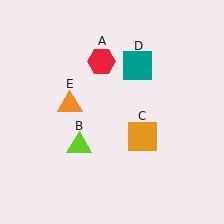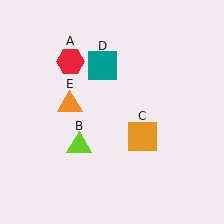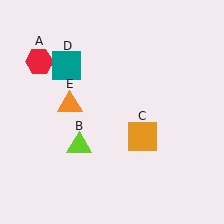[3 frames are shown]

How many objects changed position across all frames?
2 objects changed position: red hexagon (object A), teal square (object D).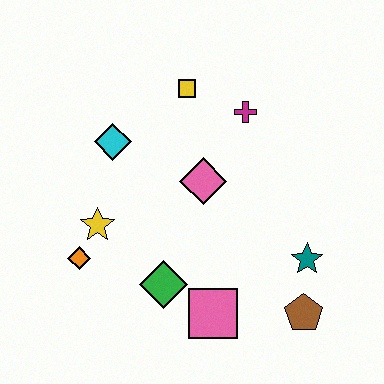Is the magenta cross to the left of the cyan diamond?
No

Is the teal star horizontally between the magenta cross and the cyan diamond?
No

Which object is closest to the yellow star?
The orange diamond is closest to the yellow star.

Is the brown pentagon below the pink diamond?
Yes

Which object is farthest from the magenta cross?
The orange diamond is farthest from the magenta cross.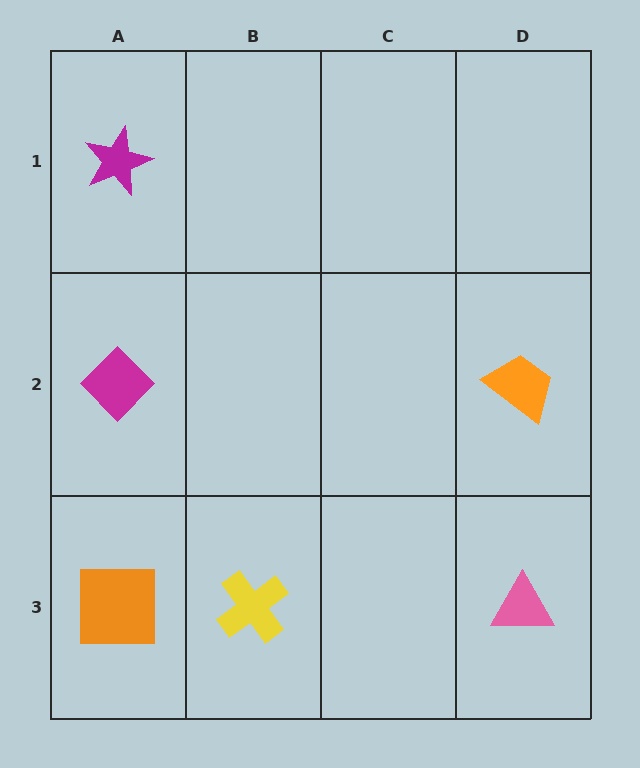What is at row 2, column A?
A magenta diamond.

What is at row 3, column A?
An orange square.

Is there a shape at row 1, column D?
No, that cell is empty.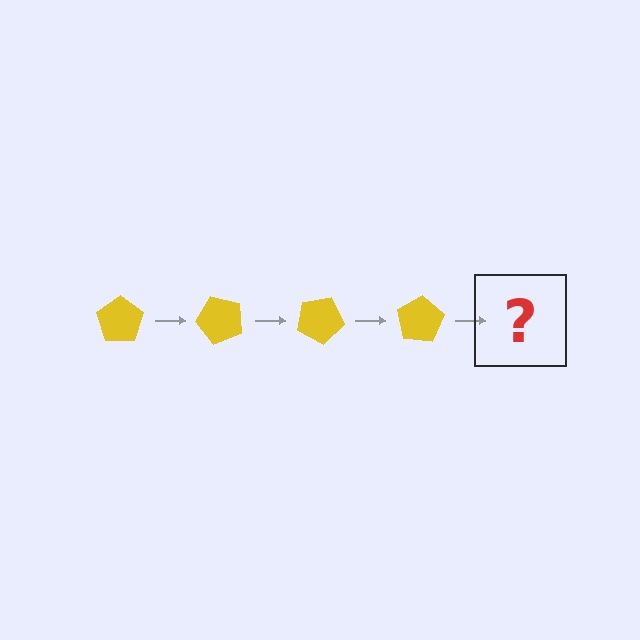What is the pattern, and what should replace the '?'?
The pattern is that the pentagon rotates 50 degrees each step. The '?' should be a yellow pentagon rotated 200 degrees.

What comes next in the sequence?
The next element should be a yellow pentagon rotated 200 degrees.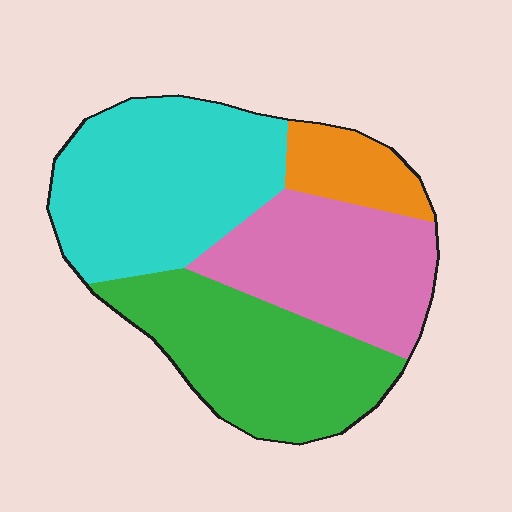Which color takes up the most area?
Cyan, at roughly 35%.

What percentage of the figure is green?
Green takes up about one third (1/3) of the figure.